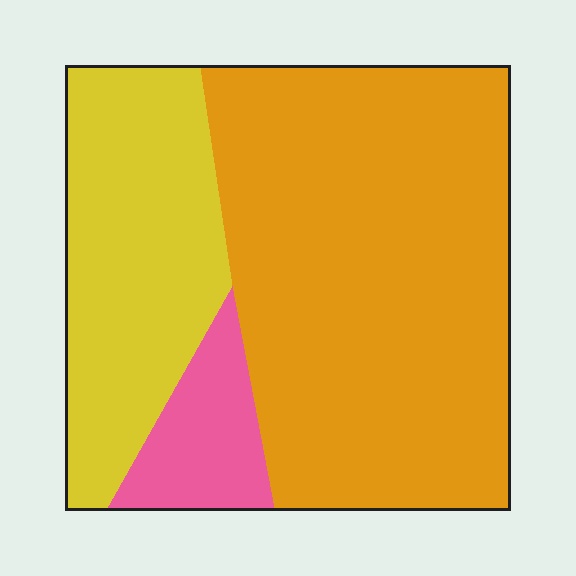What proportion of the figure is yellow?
Yellow takes up about one quarter (1/4) of the figure.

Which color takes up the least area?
Pink, at roughly 10%.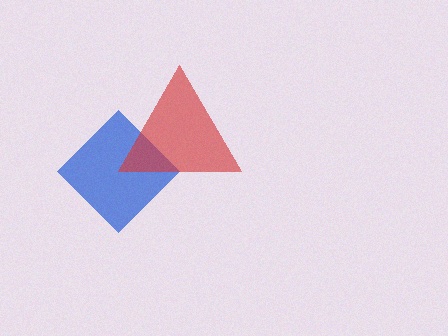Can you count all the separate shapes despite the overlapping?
Yes, there are 2 separate shapes.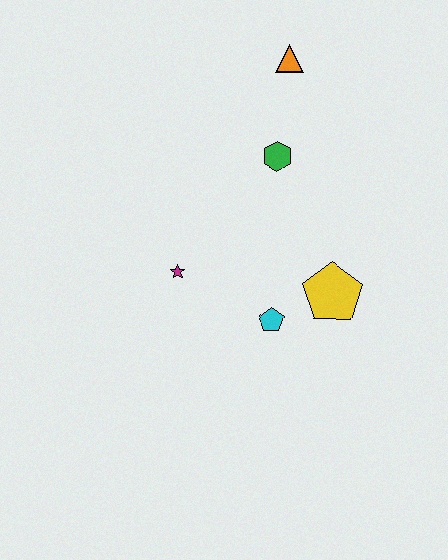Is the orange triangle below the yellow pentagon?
No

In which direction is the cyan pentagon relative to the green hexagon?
The cyan pentagon is below the green hexagon.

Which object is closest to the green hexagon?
The orange triangle is closest to the green hexagon.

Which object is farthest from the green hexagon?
The cyan pentagon is farthest from the green hexagon.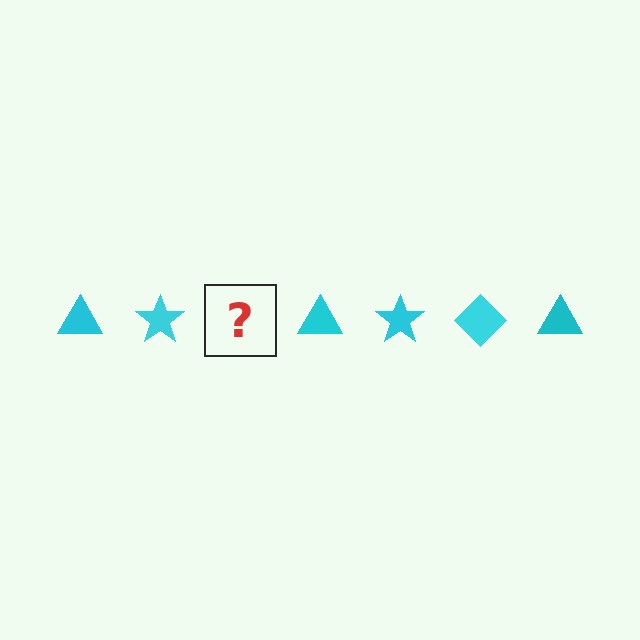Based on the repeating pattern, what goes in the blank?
The blank should be a cyan diamond.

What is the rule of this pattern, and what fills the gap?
The rule is that the pattern cycles through triangle, star, diamond shapes in cyan. The gap should be filled with a cyan diamond.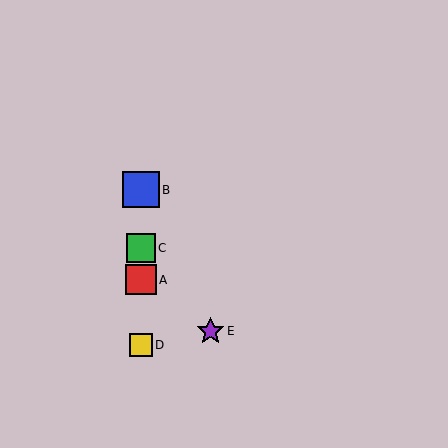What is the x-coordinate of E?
Object E is at x≈211.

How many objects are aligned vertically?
4 objects (A, B, C, D) are aligned vertically.